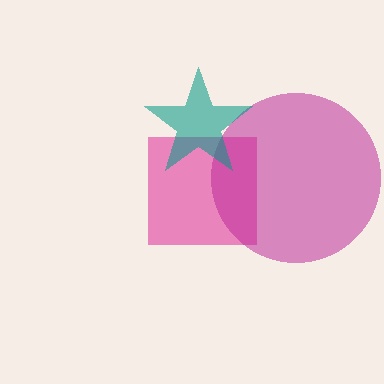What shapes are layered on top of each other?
The layered shapes are: a pink square, a magenta circle, a teal star.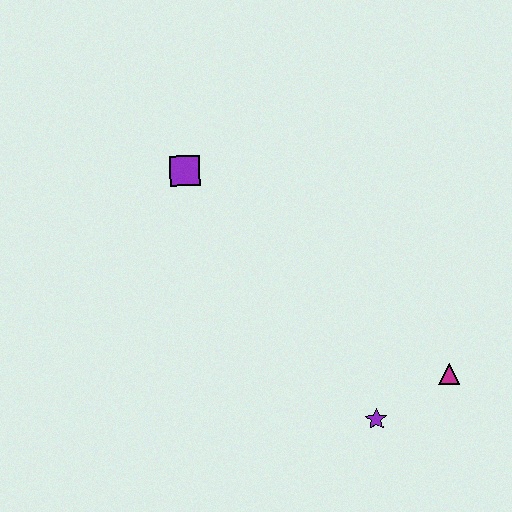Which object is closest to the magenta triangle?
The purple star is closest to the magenta triangle.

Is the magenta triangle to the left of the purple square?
No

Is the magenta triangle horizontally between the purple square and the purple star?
No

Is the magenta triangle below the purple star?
No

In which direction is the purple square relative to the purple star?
The purple square is above the purple star.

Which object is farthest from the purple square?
The magenta triangle is farthest from the purple square.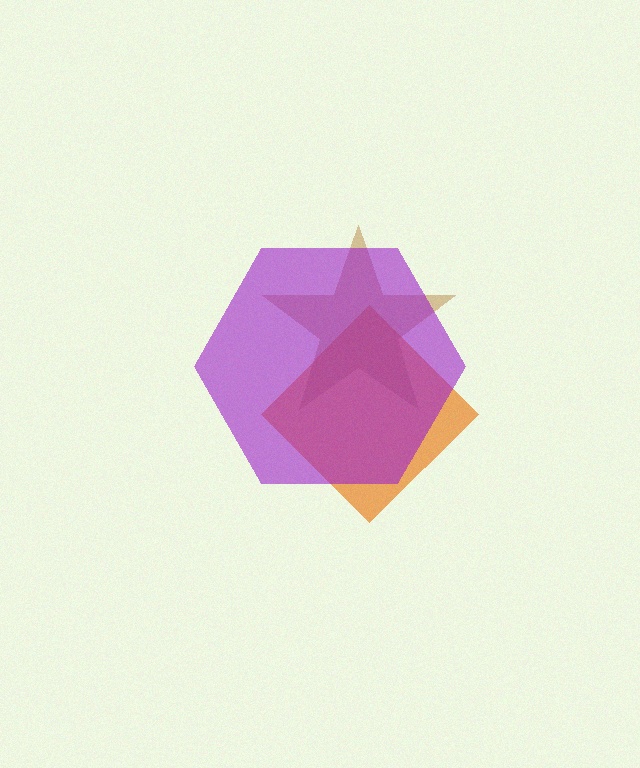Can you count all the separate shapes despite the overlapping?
Yes, there are 3 separate shapes.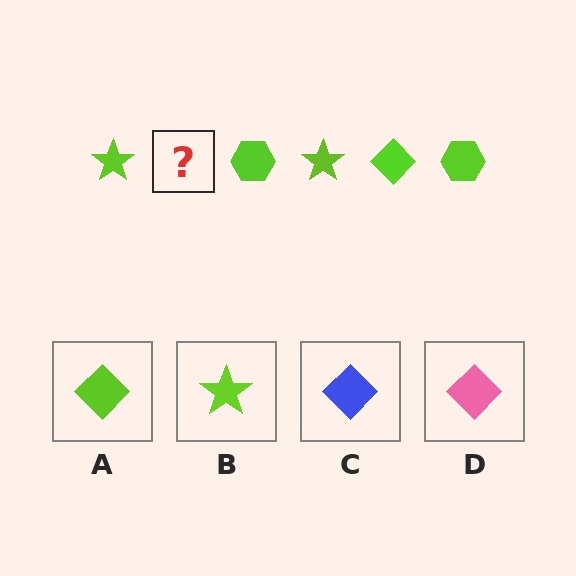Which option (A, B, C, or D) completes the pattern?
A.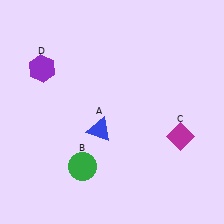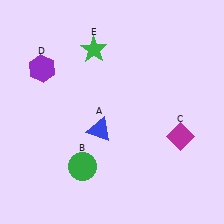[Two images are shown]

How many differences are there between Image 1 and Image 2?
There is 1 difference between the two images.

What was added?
A green star (E) was added in Image 2.